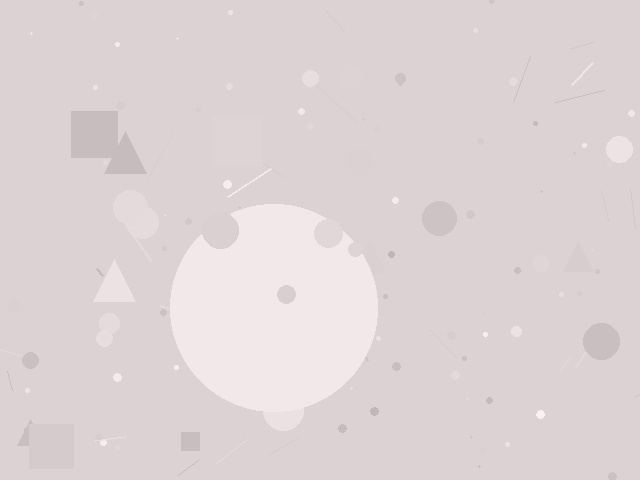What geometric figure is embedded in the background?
A circle is embedded in the background.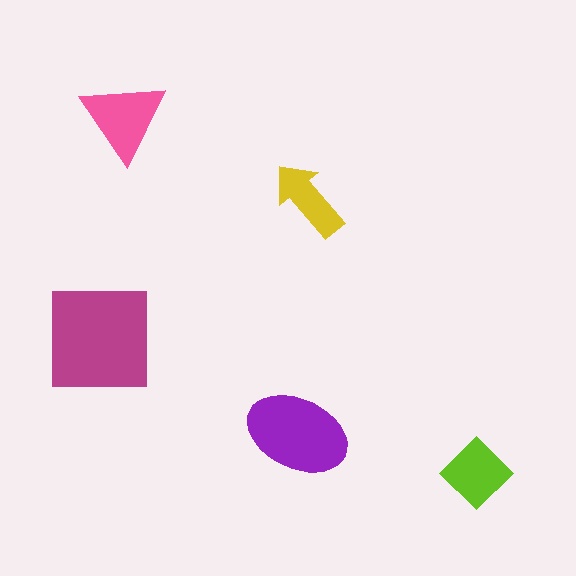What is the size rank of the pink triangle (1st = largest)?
3rd.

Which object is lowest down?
The lime diamond is bottommost.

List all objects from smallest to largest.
The yellow arrow, the lime diamond, the pink triangle, the purple ellipse, the magenta square.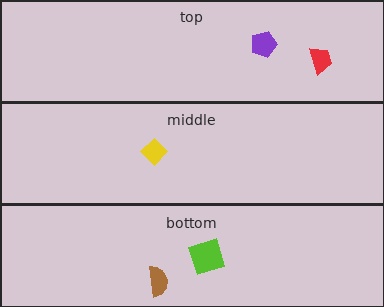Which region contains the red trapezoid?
The top region.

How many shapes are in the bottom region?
2.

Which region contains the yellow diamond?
The middle region.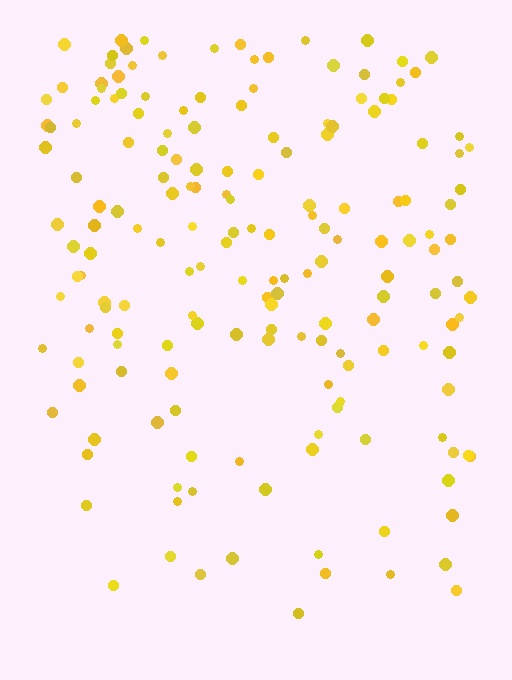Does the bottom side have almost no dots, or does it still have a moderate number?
Still a moderate number, just noticeably fewer than the top.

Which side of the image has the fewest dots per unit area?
The bottom.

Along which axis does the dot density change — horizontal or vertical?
Vertical.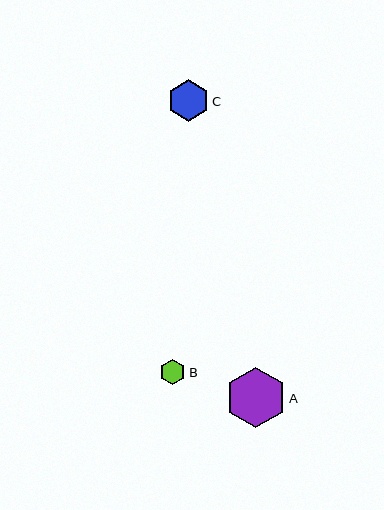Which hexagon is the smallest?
Hexagon B is the smallest with a size of approximately 25 pixels.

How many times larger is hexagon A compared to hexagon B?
Hexagon A is approximately 2.4 times the size of hexagon B.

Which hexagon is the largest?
Hexagon A is the largest with a size of approximately 60 pixels.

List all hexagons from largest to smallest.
From largest to smallest: A, C, B.